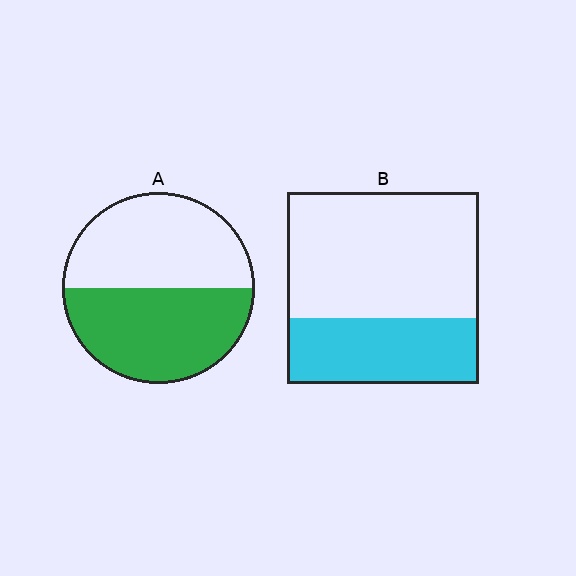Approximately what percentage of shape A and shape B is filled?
A is approximately 50% and B is approximately 35%.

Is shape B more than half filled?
No.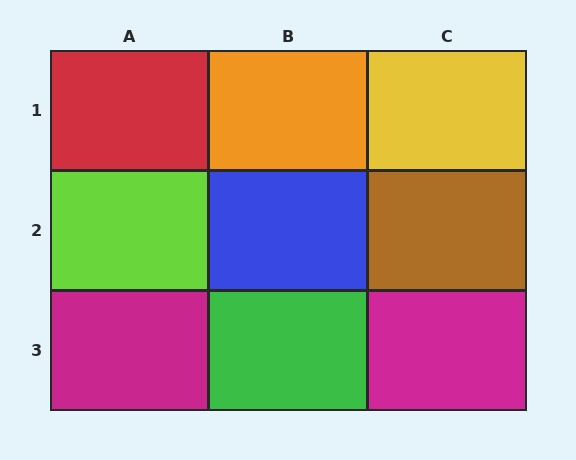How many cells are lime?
1 cell is lime.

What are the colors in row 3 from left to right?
Magenta, green, magenta.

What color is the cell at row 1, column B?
Orange.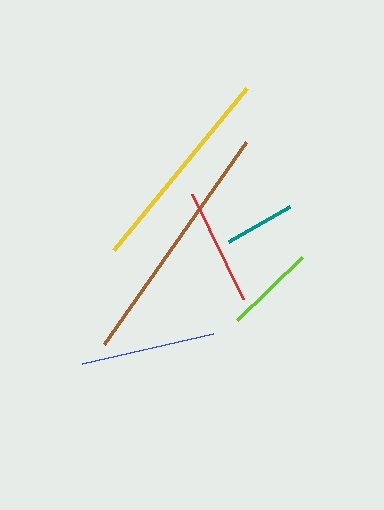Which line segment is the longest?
The brown line is the longest at approximately 246 pixels.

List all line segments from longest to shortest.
From longest to shortest: brown, yellow, blue, red, lime, teal.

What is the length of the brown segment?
The brown segment is approximately 246 pixels long.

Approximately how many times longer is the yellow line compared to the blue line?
The yellow line is approximately 1.5 times the length of the blue line.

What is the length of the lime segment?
The lime segment is approximately 90 pixels long.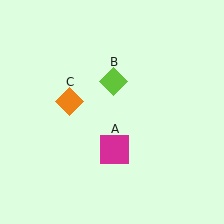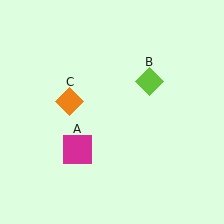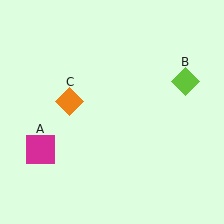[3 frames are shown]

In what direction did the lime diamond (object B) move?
The lime diamond (object B) moved right.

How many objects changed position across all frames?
2 objects changed position: magenta square (object A), lime diamond (object B).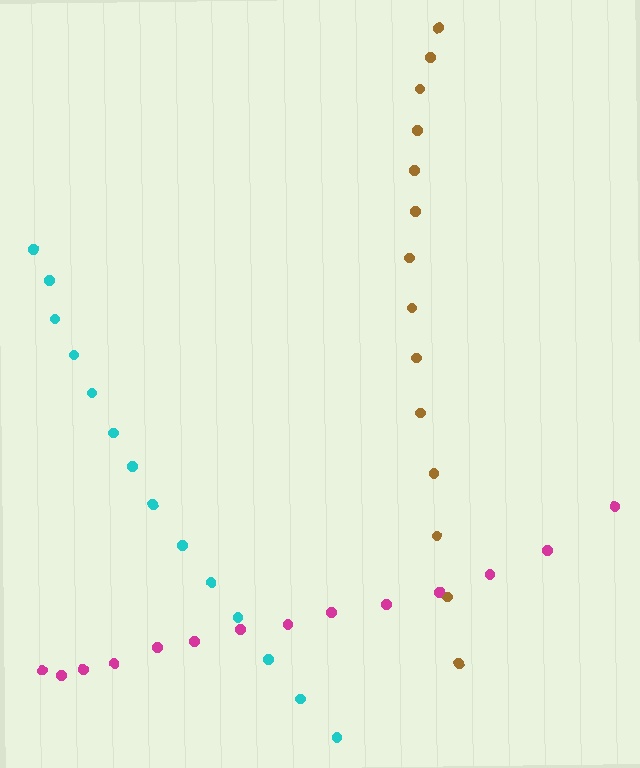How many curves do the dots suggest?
There are 3 distinct paths.